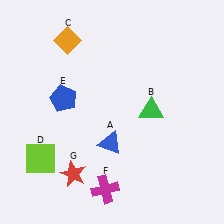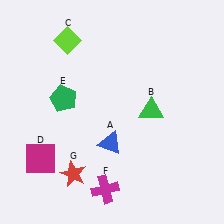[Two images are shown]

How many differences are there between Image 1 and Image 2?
There are 3 differences between the two images.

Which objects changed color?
C changed from orange to lime. D changed from lime to magenta. E changed from blue to green.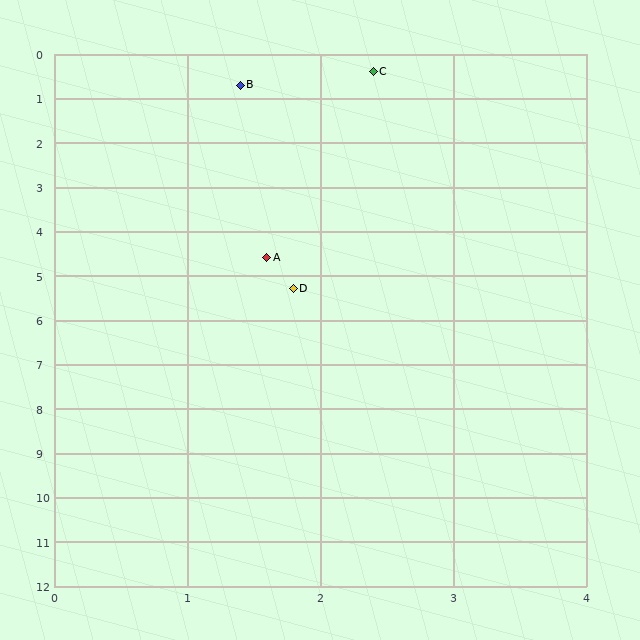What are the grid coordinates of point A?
Point A is at approximately (1.6, 4.6).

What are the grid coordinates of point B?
Point B is at approximately (1.4, 0.7).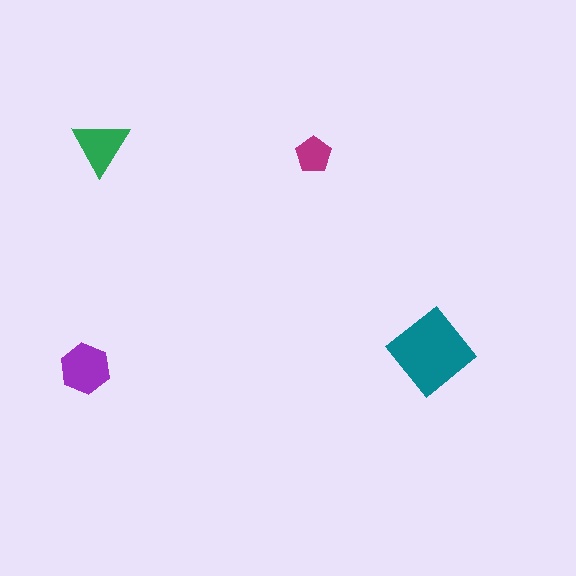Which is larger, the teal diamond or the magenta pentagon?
The teal diamond.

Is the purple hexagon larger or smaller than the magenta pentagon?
Larger.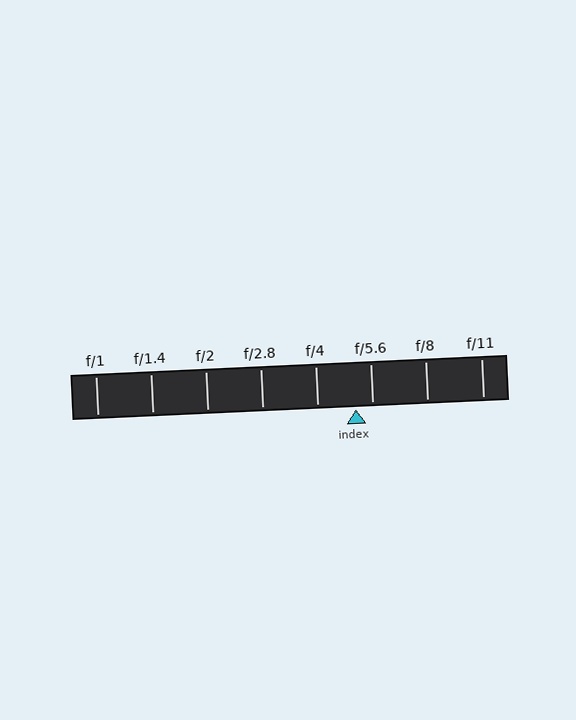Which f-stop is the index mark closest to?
The index mark is closest to f/5.6.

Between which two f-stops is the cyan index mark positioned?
The index mark is between f/4 and f/5.6.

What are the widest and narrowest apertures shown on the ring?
The widest aperture shown is f/1 and the narrowest is f/11.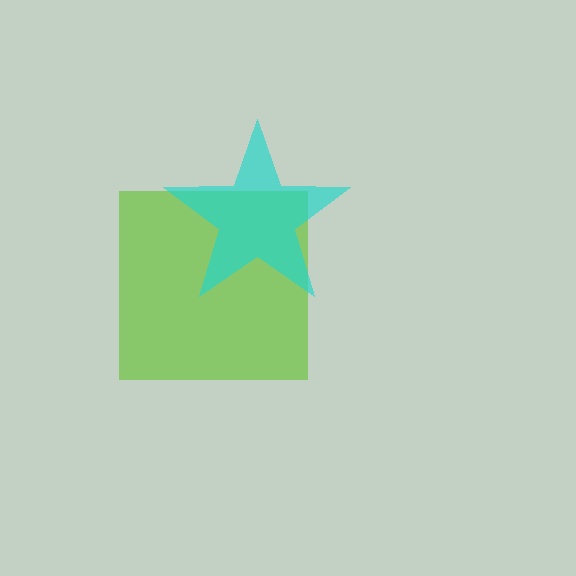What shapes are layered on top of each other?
The layered shapes are: a lime square, a cyan star.